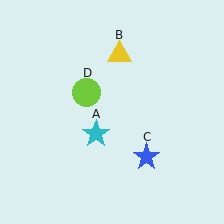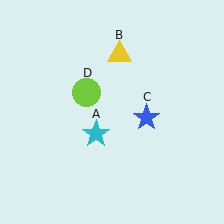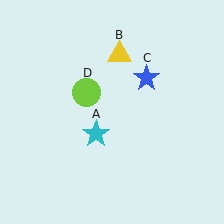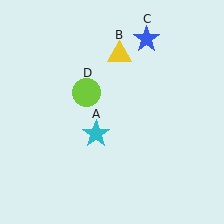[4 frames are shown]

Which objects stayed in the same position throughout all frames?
Cyan star (object A) and yellow triangle (object B) and lime circle (object D) remained stationary.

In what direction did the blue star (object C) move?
The blue star (object C) moved up.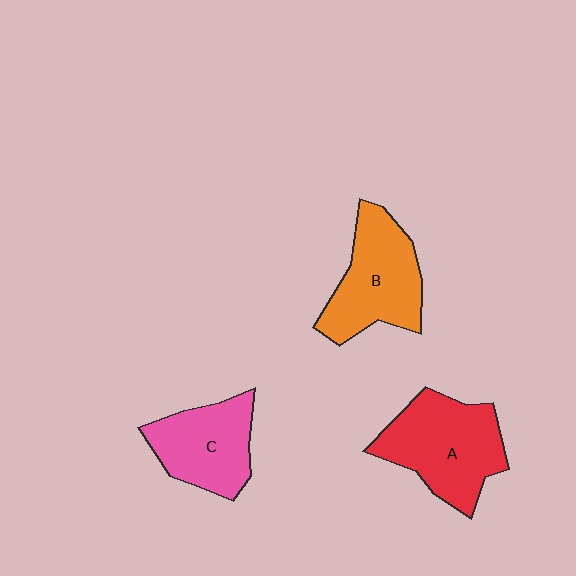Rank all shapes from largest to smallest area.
From largest to smallest: A (red), B (orange), C (pink).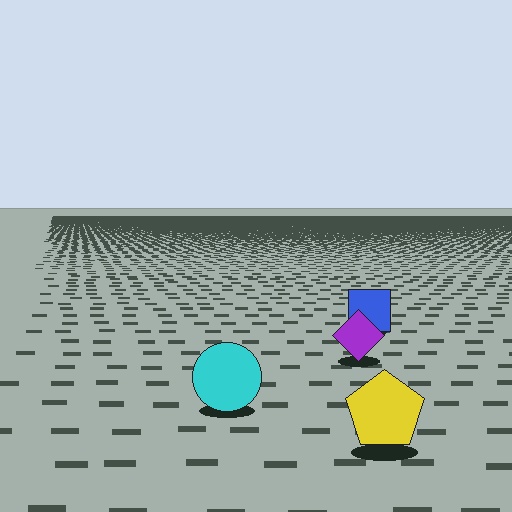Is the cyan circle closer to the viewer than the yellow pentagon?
No. The yellow pentagon is closer — you can tell from the texture gradient: the ground texture is coarser near it.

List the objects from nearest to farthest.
From nearest to farthest: the yellow pentagon, the cyan circle, the purple diamond, the blue square.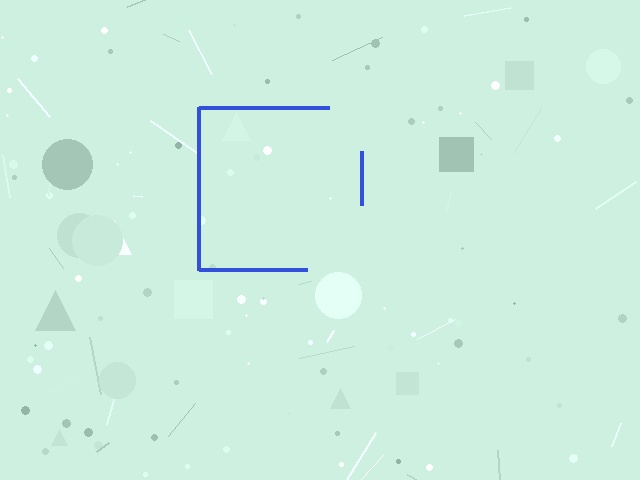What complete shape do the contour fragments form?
The contour fragments form a square.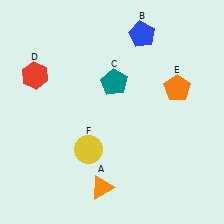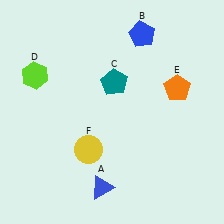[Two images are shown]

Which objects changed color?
A changed from orange to blue. D changed from red to lime.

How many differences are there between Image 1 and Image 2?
There are 2 differences between the two images.